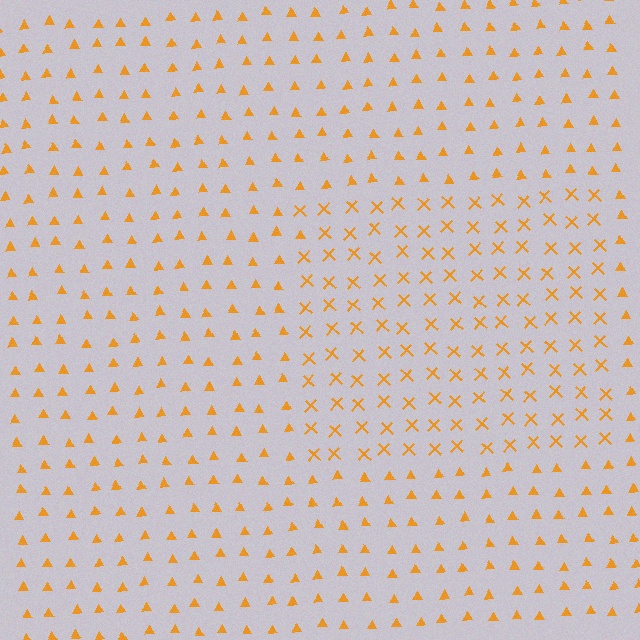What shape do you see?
I see a rectangle.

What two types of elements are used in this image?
The image uses X marks inside the rectangle region and triangles outside it.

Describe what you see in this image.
The image is filled with small orange elements arranged in a uniform grid. A rectangle-shaped region contains X marks, while the surrounding area contains triangles. The boundary is defined purely by the change in element shape.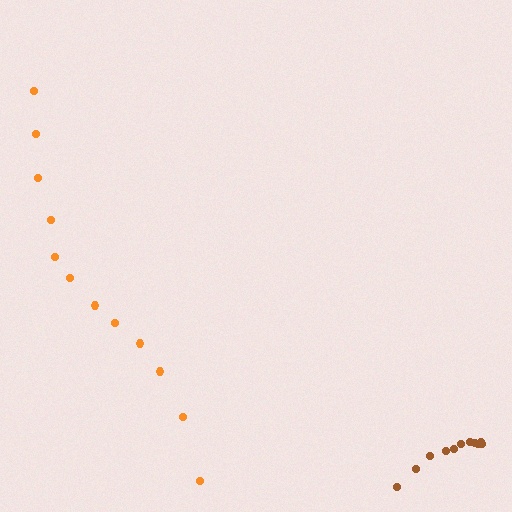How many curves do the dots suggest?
There are 2 distinct paths.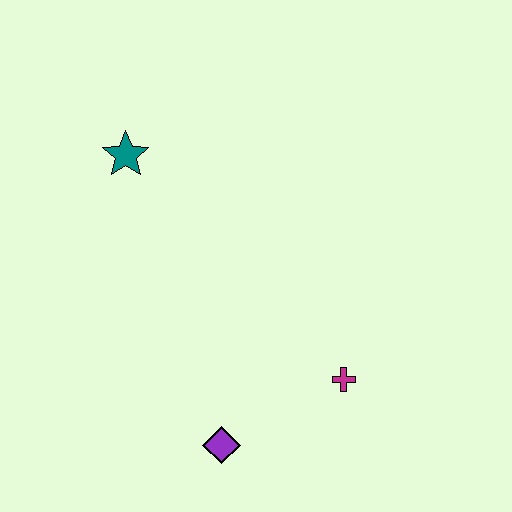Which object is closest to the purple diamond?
The magenta cross is closest to the purple diamond.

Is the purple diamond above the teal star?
No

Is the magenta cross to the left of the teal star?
No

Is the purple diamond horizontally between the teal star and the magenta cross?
Yes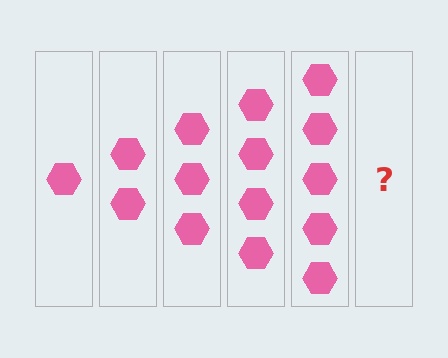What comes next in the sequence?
The next element should be 6 hexagons.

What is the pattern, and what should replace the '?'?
The pattern is that each step adds one more hexagon. The '?' should be 6 hexagons.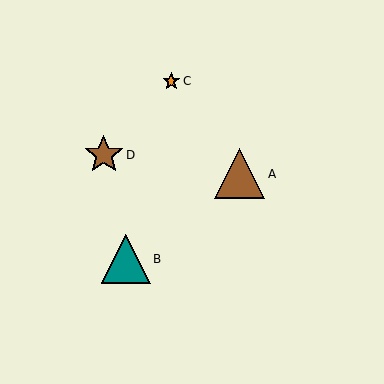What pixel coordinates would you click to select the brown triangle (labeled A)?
Click at (240, 174) to select the brown triangle A.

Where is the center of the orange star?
The center of the orange star is at (171, 81).